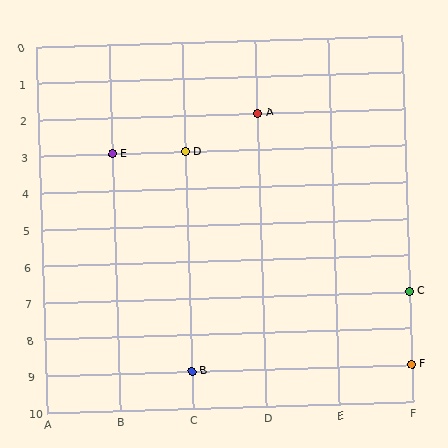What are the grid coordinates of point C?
Point C is at grid coordinates (F, 7).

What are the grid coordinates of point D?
Point D is at grid coordinates (C, 3).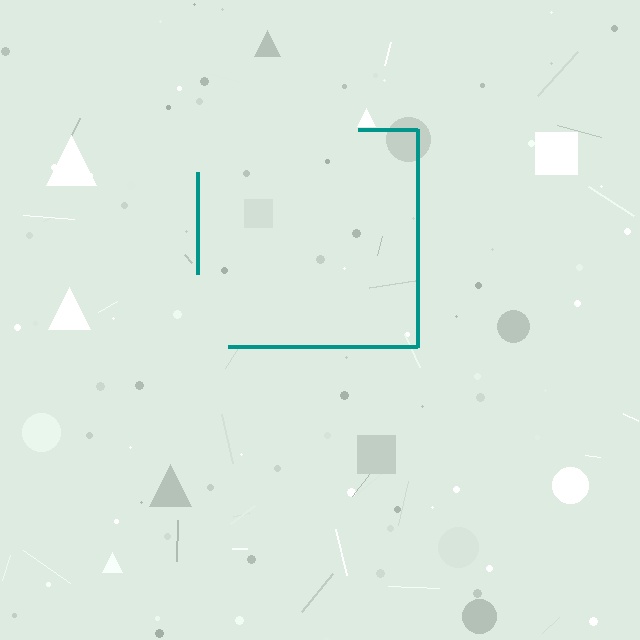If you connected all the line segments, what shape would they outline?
They would outline a square.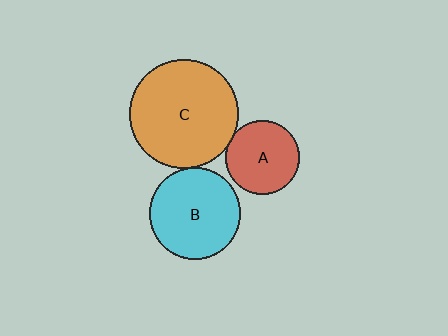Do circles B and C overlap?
Yes.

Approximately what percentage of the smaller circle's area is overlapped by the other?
Approximately 5%.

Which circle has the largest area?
Circle C (orange).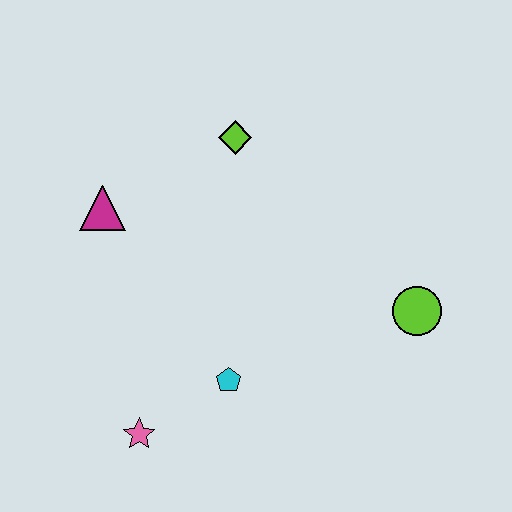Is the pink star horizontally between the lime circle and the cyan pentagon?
No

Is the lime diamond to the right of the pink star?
Yes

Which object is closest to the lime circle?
The cyan pentagon is closest to the lime circle.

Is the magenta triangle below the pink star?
No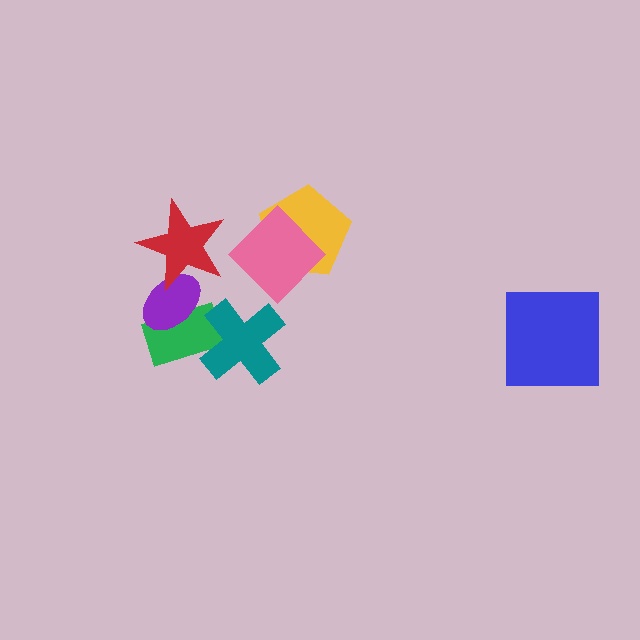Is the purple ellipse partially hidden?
Yes, it is partially covered by another shape.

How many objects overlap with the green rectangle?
2 objects overlap with the green rectangle.